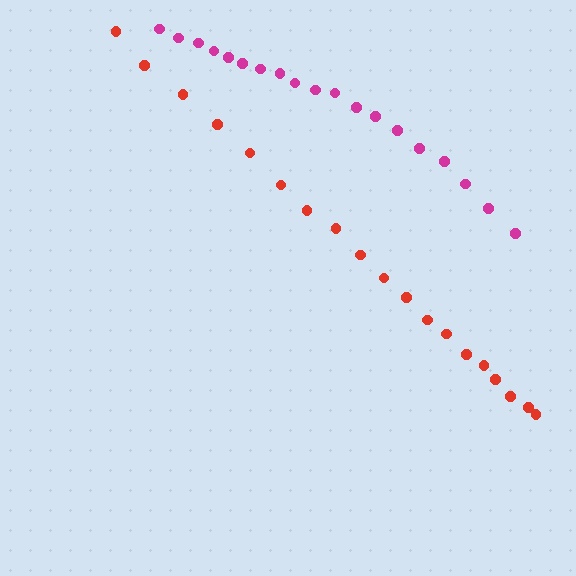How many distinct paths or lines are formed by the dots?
There are 2 distinct paths.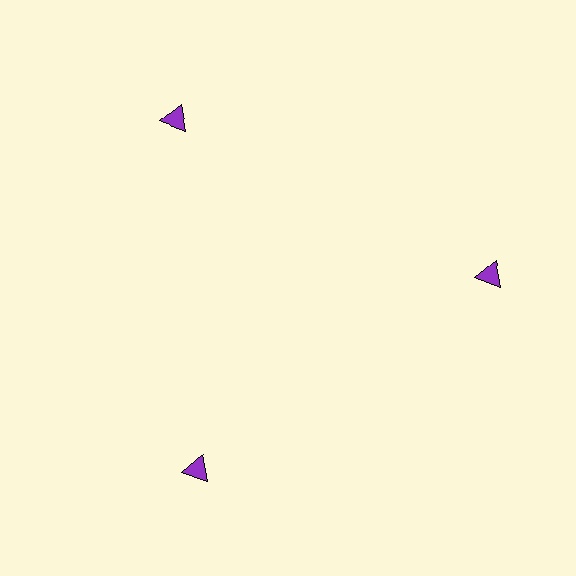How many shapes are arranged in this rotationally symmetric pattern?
There are 3 shapes, arranged in 3 groups of 1.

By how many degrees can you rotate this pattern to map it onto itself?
The pattern maps onto itself every 120 degrees of rotation.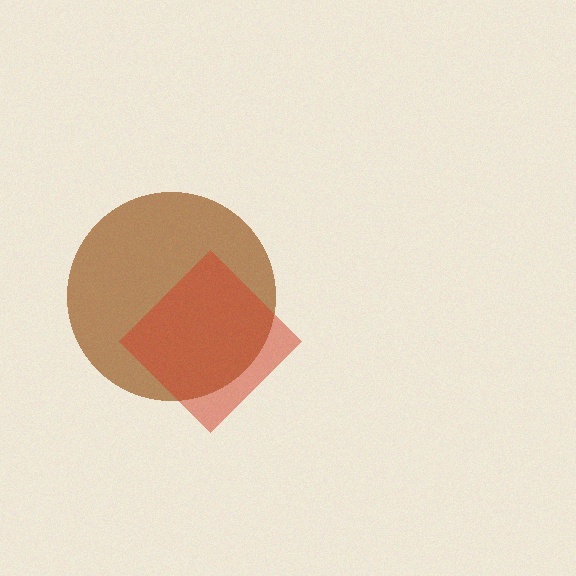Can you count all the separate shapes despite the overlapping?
Yes, there are 2 separate shapes.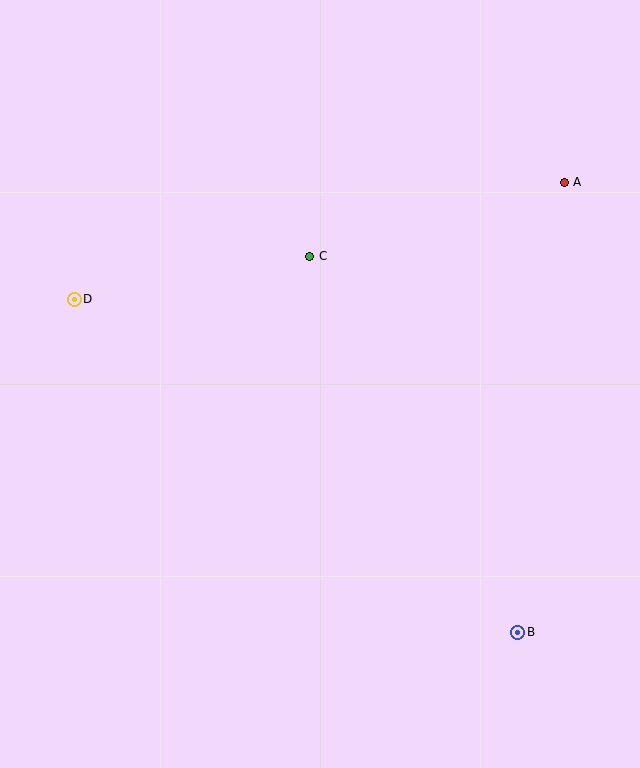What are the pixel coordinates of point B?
Point B is at (518, 632).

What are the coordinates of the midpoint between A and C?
The midpoint between A and C is at (437, 219).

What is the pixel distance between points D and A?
The distance between D and A is 504 pixels.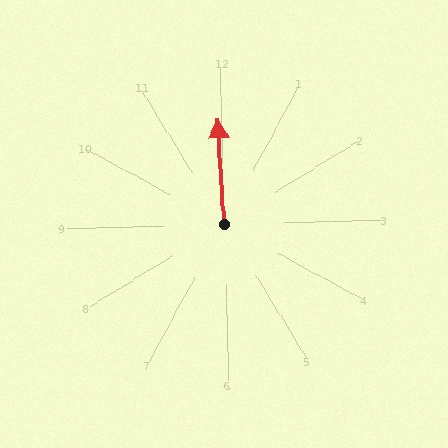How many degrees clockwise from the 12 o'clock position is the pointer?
Approximately 358 degrees.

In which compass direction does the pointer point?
North.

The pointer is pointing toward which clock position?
Roughly 12 o'clock.